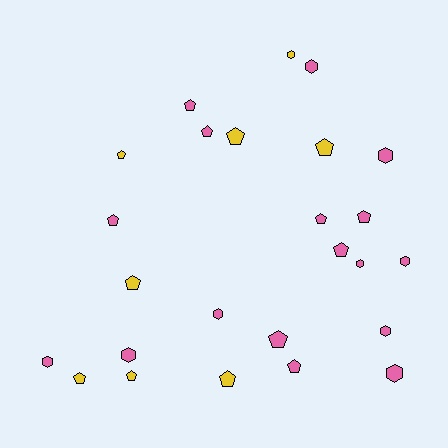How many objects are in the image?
There are 25 objects.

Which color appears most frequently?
Pink, with 17 objects.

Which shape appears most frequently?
Pentagon, with 15 objects.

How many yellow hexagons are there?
There is 1 yellow hexagon.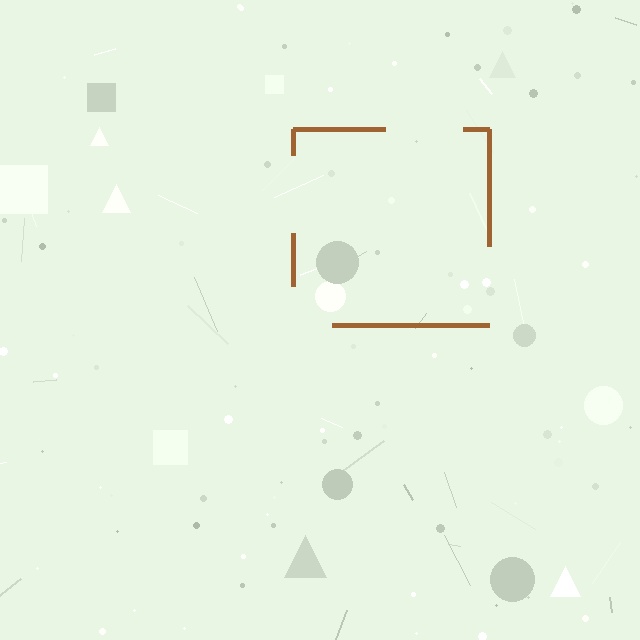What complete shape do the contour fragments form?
The contour fragments form a square.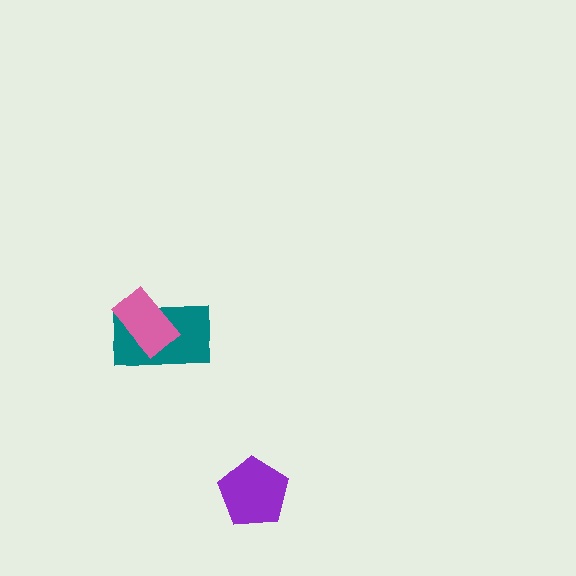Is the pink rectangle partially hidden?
No, no other shape covers it.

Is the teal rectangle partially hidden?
Yes, it is partially covered by another shape.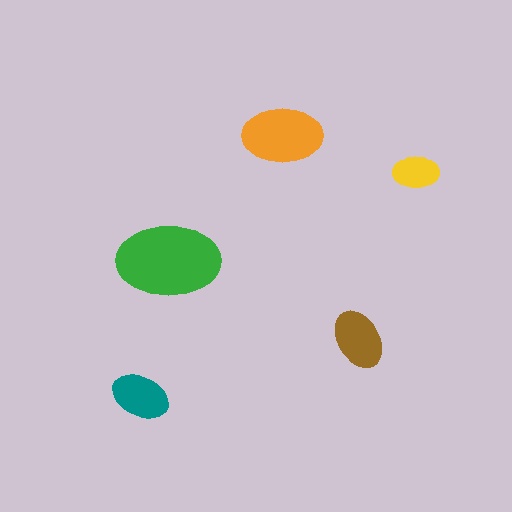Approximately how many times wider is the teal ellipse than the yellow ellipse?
About 1.5 times wider.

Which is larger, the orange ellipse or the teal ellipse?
The orange one.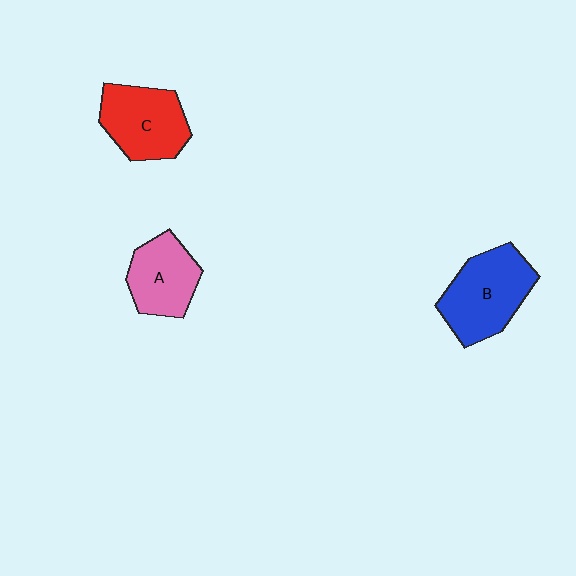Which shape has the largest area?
Shape B (blue).